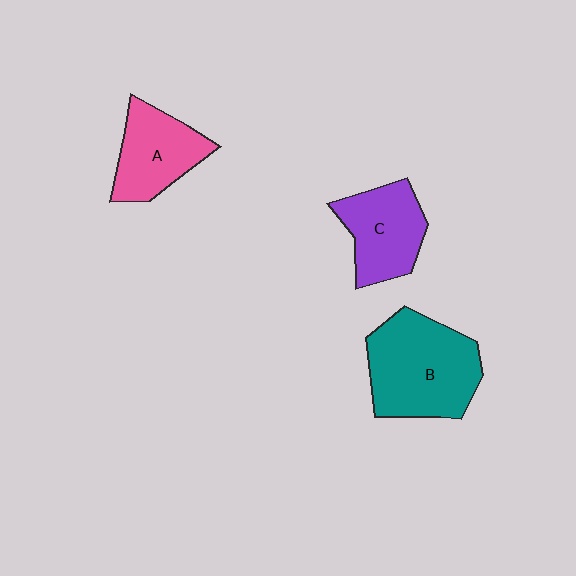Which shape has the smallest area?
Shape A (pink).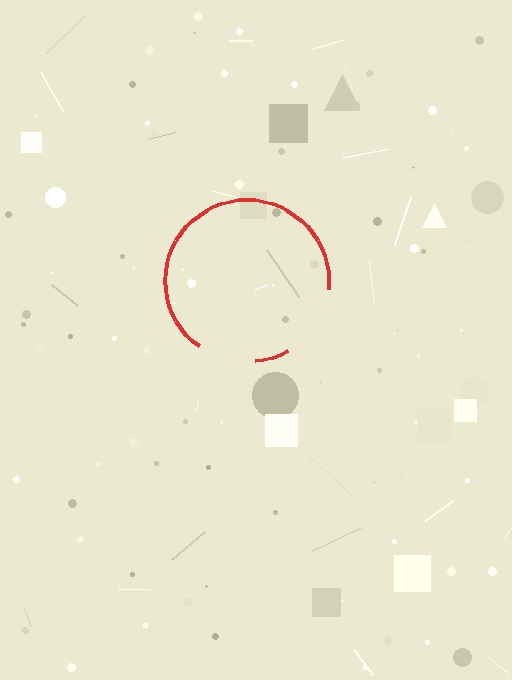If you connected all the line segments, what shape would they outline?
They would outline a circle.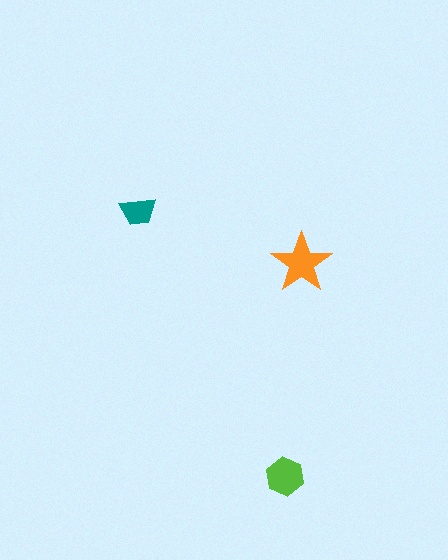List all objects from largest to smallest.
The orange star, the lime hexagon, the teal trapezoid.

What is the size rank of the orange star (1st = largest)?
1st.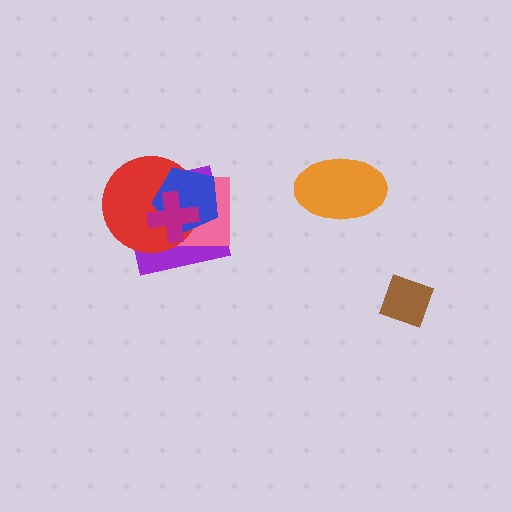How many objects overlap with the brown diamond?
0 objects overlap with the brown diamond.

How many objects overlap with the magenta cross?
4 objects overlap with the magenta cross.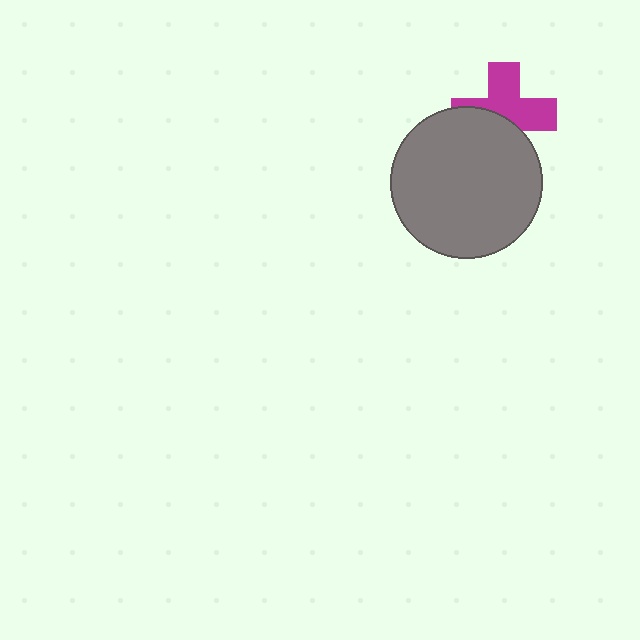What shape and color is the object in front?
The object in front is a gray circle.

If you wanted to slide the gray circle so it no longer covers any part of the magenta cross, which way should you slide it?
Slide it down — that is the most direct way to separate the two shapes.